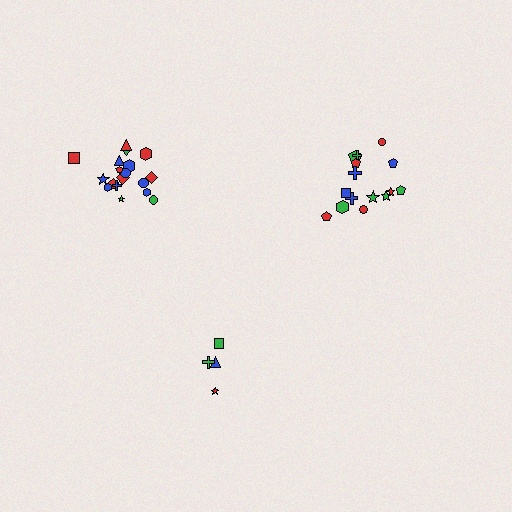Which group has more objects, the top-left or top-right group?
The top-left group.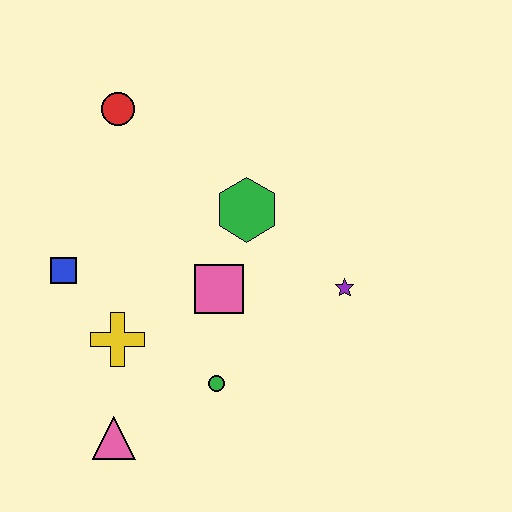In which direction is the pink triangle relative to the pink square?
The pink triangle is below the pink square.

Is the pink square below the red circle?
Yes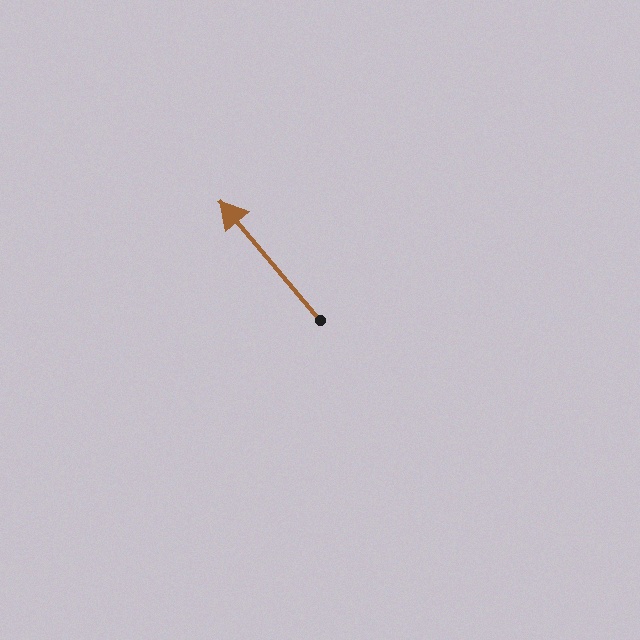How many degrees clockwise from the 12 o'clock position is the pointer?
Approximately 320 degrees.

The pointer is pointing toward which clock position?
Roughly 11 o'clock.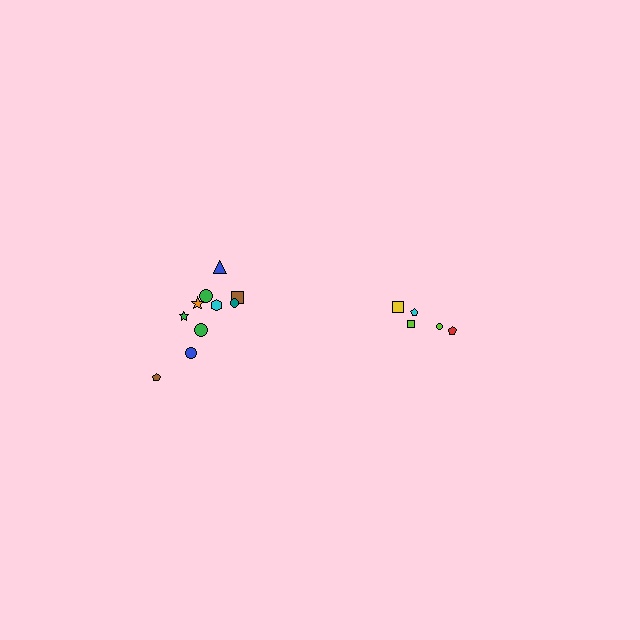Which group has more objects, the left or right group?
The left group.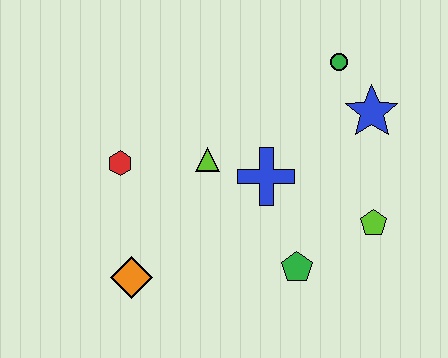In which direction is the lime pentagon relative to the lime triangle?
The lime pentagon is to the right of the lime triangle.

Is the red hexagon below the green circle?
Yes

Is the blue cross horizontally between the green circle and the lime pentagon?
No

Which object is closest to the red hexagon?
The lime triangle is closest to the red hexagon.